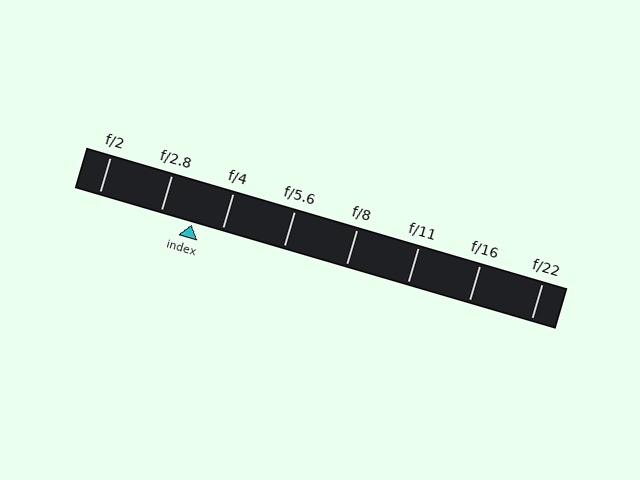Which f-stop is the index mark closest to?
The index mark is closest to f/4.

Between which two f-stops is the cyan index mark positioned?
The index mark is between f/2.8 and f/4.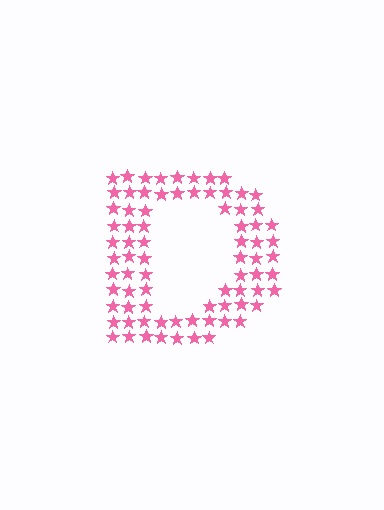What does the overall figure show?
The overall figure shows the letter D.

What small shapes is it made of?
It is made of small stars.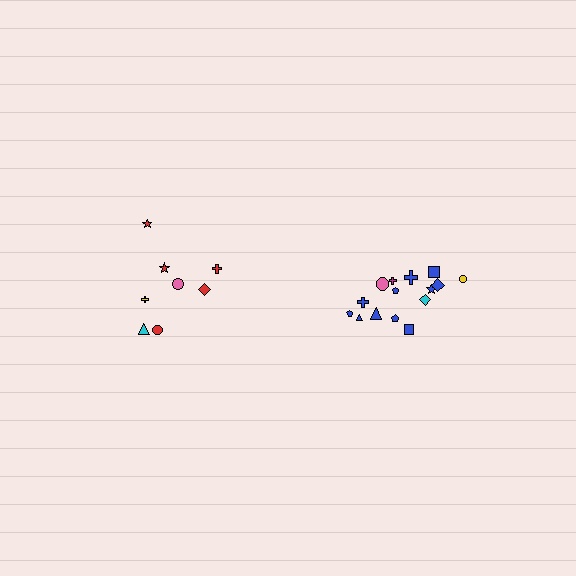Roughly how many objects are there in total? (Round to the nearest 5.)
Roughly 25 objects in total.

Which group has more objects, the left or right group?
The right group.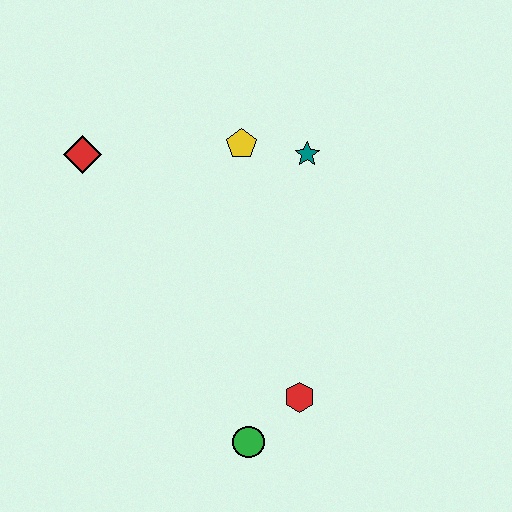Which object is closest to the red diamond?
The yellow pentagon is closest to the red diamond.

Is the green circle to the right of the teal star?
No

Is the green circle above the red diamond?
No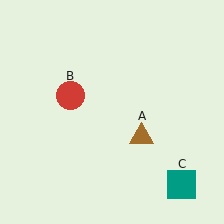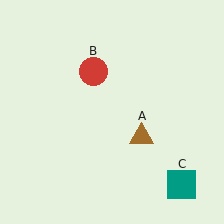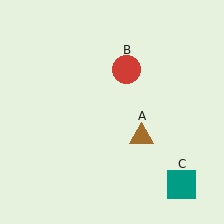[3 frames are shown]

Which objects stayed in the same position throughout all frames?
Brown triangle (object A) and teal square (object C) remained stationary.